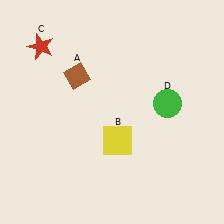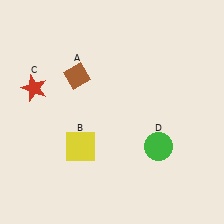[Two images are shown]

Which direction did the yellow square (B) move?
The yellow square (B) moved left.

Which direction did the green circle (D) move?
The green circle (D) moved down.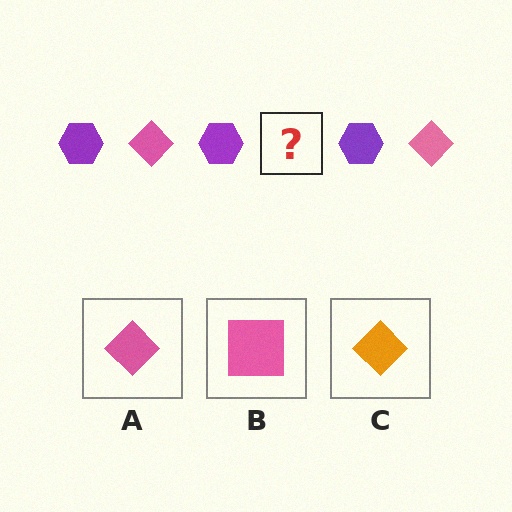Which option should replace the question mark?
Option A.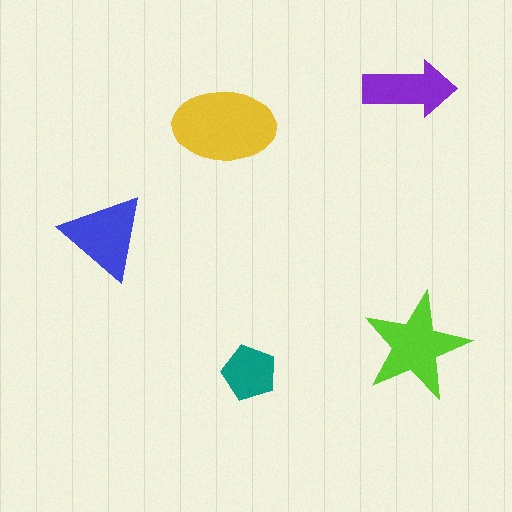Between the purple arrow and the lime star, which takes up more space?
The lime star.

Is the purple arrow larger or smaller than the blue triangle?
Smaller.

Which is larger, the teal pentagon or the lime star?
The lime star.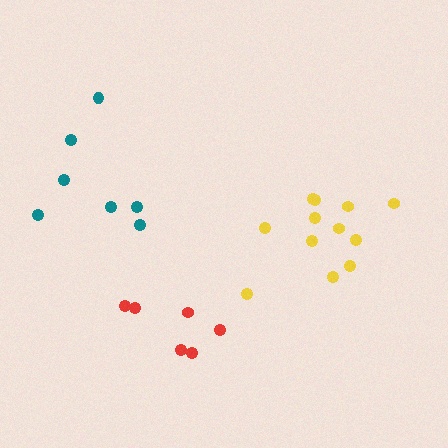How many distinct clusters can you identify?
There are 3 distinct clusters.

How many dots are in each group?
Group 1: 7 dots, Group 2: 12 dots, Group 3: 6 dots (25 total).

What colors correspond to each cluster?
The clusters are colored: teal, yellow, red.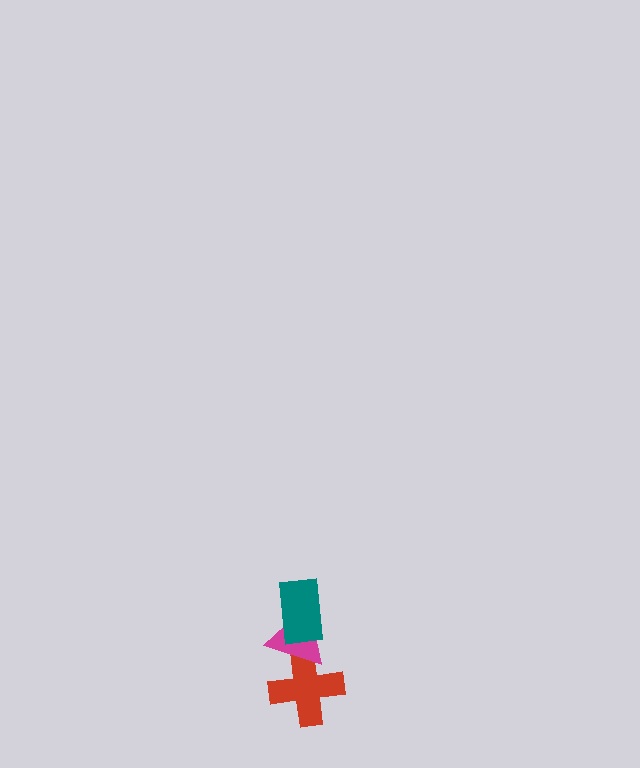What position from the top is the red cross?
The red cross is 3rd from the top.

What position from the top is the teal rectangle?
The teal rectangle is 1st from the top.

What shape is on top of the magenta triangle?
The teal rectangle is on top of the magenta triangle.